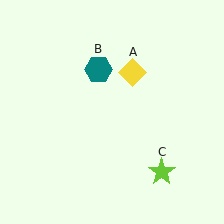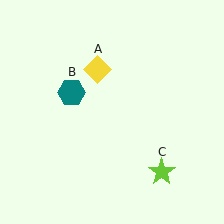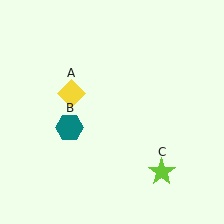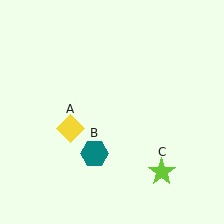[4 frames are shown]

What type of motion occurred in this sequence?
The yellow diamond (object A), teal hexagon (object B) rotated counterclockwise around the center of the scene.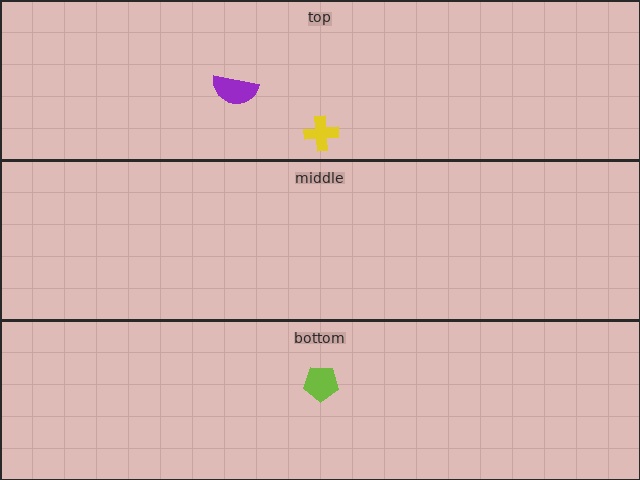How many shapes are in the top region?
2.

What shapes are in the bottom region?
The lime pentagon.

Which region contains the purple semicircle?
The top region.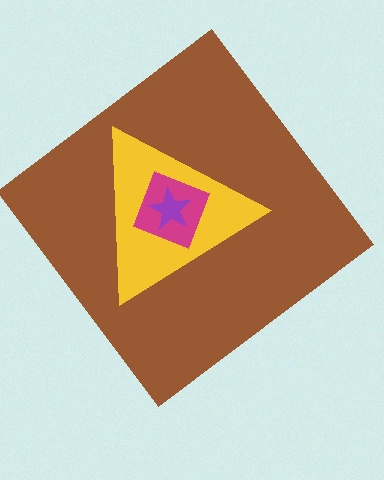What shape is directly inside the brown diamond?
The yellow triangle.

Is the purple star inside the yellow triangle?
Yes.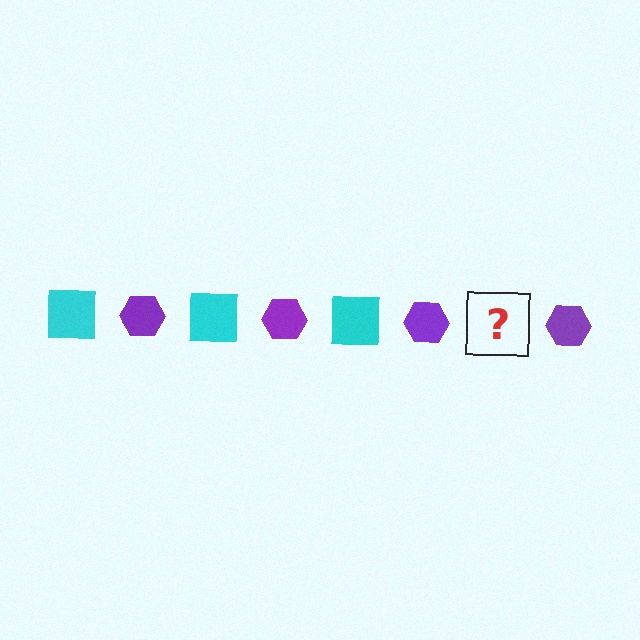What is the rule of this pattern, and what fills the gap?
The rule is that the pattern alternates between cyan square and purple hexagon. The gap should be filled with a cyan square.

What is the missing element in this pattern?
The missing element is a cyan square.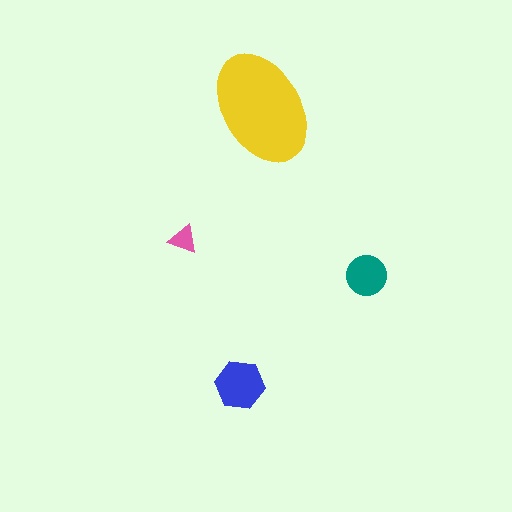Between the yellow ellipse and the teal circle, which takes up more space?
The yellow ellipse.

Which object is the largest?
The yellow ellipse.